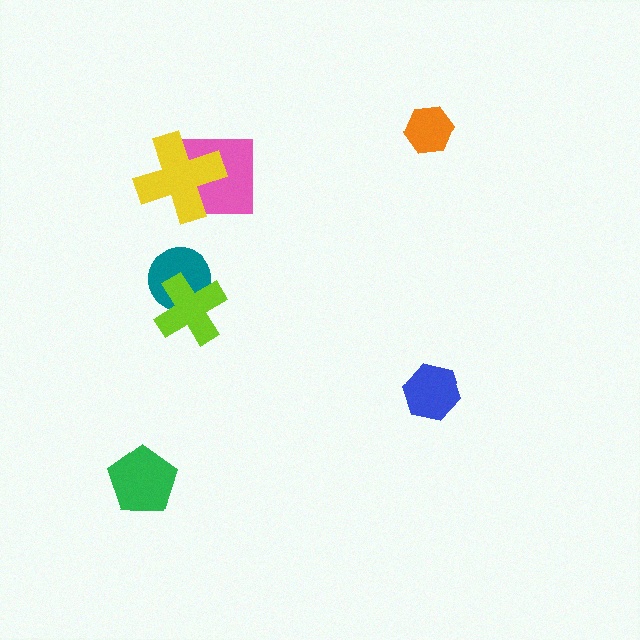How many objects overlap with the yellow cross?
1 object overlaps with the yellow cross.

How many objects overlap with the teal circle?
1 object overlaps with the teal circle.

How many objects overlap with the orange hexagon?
0 objects overlap with the orange hexagon.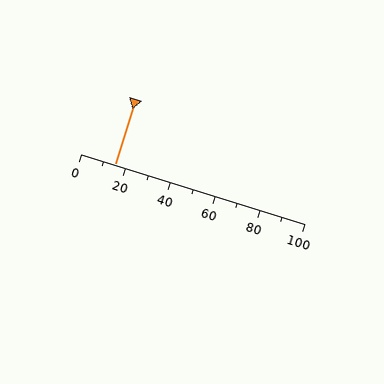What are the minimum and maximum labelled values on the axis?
The axis runs from 0 to 100.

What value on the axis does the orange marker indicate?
The marker indicates approximately 15.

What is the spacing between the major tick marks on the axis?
The major ticks are spaced 20 apart.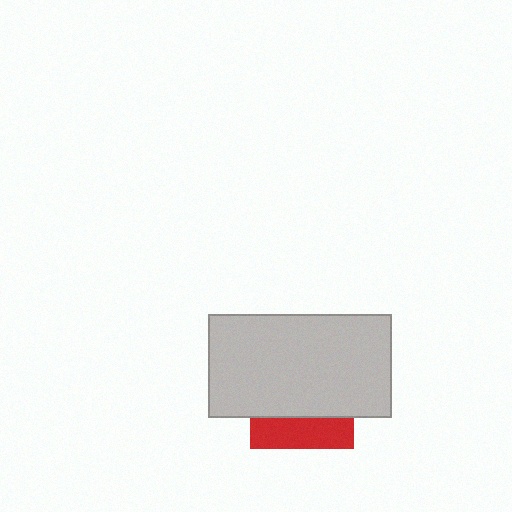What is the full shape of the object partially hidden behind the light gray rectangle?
The partially hidden object is a red square.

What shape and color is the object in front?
The object in front is a light gray rectangle.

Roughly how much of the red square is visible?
A small part of it is visible (roughly 31%).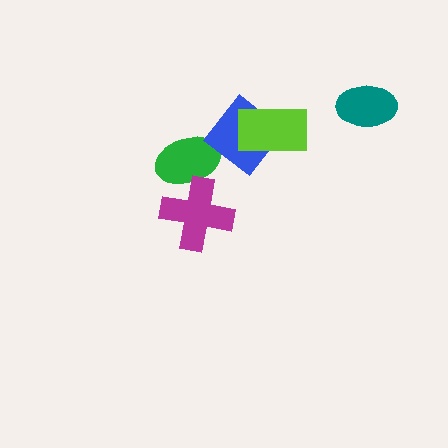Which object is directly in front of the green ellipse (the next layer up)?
The blue diamond is directly in front of the green ellipse.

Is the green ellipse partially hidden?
Yes, it is partially covered by another shape.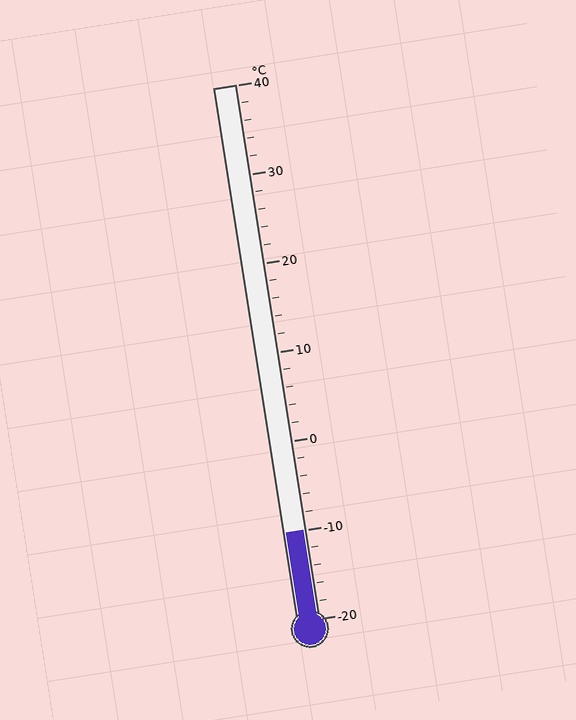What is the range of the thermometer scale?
The thermometer scale ranges from -20°C to 40°C.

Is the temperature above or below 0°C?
The temperature is below 0°C.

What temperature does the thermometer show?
The thermometer shows approximately -10°C.